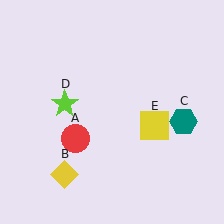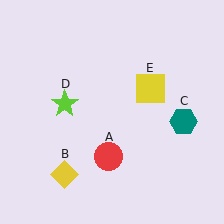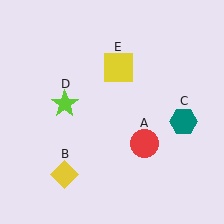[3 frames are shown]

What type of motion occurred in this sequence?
The red circle (object A), yellow square (object E) rotated counterclockwise around the center of the scene.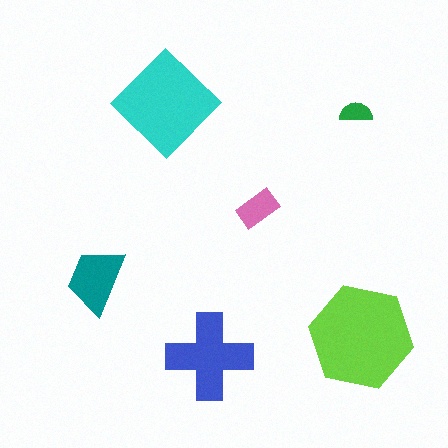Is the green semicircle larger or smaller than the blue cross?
Smaller.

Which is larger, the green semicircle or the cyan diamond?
The cyan diamond.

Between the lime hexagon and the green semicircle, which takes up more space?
The lime hexagon.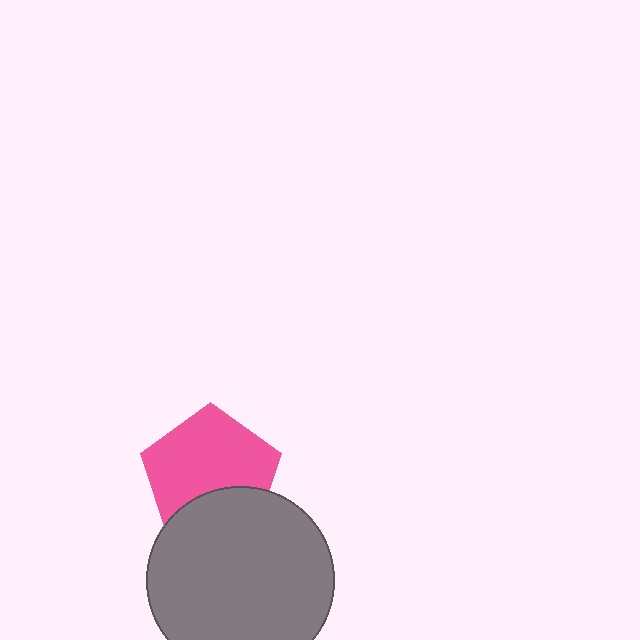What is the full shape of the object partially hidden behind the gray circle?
The partially hidden object is a pink pentagon.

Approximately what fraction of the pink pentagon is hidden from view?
Roughly 30% of the pink pentagon is hidden behind the gray circle.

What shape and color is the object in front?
The object in front is a gray circle.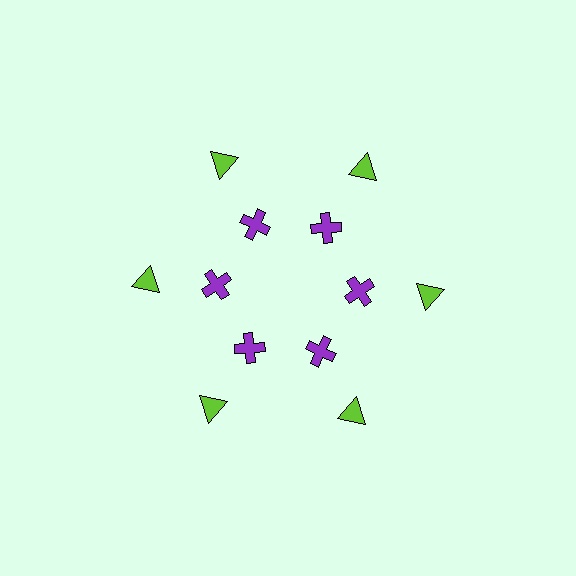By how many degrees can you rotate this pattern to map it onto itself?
The pattern maps onto itself every 60 degrees of rotation.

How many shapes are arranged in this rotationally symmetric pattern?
There are 12 shapes, arranged in 6 groups of 2.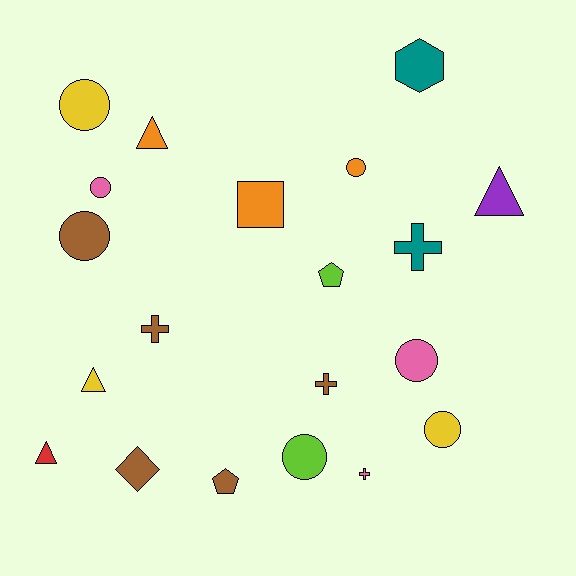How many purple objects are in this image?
There is 1 purple object.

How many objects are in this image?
There are 20 objects.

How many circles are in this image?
There are 7 circles.